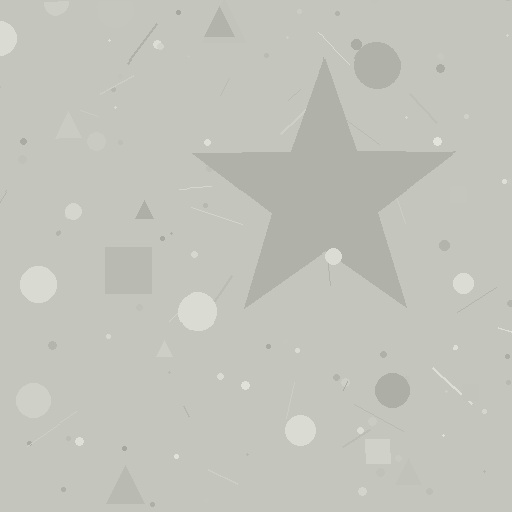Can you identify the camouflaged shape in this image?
The camouflaged shape is a star.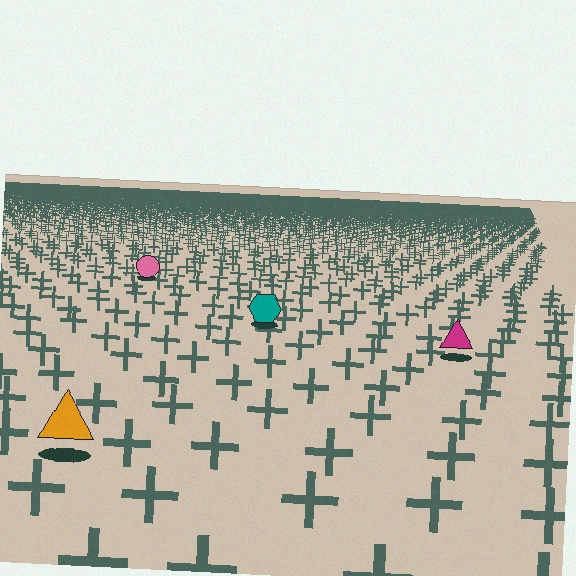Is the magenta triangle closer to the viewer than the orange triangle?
No. The orange triangle is closer — you can tell from the texture gradient: the ground texture is coarser near it.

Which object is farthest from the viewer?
The pink circle is farthest from the viewer. It appears smaller and the ground texture around it is denser.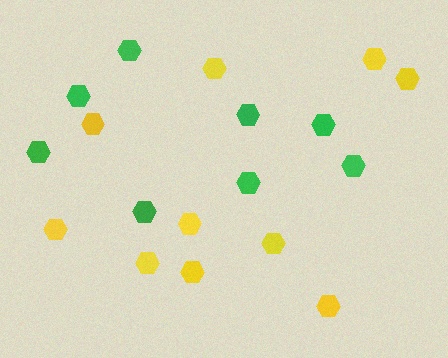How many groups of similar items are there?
There are 2 groups: one group of green hexagons (8) and one group of yellow hexagons (10).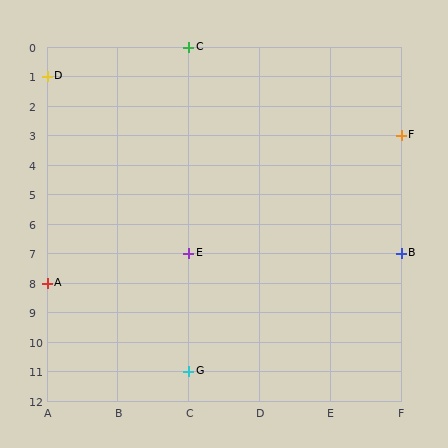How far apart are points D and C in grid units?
Points D and C are 2 columns and 1 row apart (about 2.2 grid units diagonally).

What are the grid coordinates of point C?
Point C is at grid coordinates (C, 0).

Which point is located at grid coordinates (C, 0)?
Point C is at (C, 0).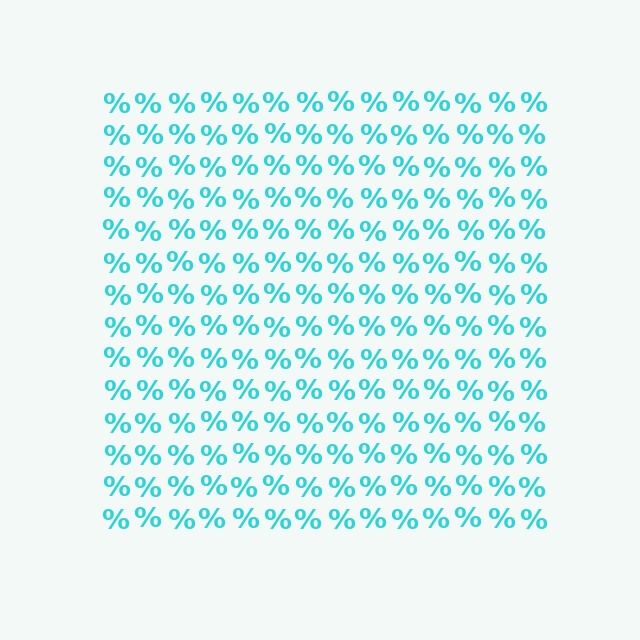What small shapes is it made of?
It is made of small percent signs.